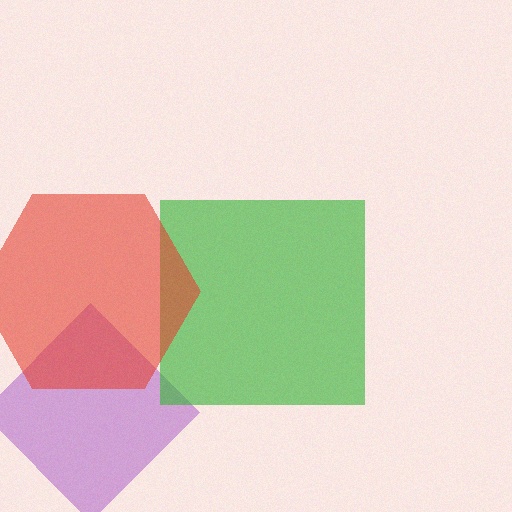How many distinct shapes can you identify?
There are 3 distinct shapes: a purple diamond, a green square, a red hexagon.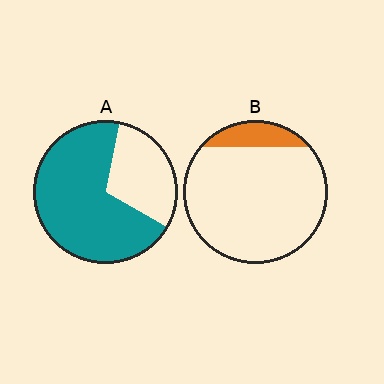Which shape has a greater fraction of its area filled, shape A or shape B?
Shape A.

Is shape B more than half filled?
No.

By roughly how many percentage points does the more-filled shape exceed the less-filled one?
By roughly 55 percentage points (A over B).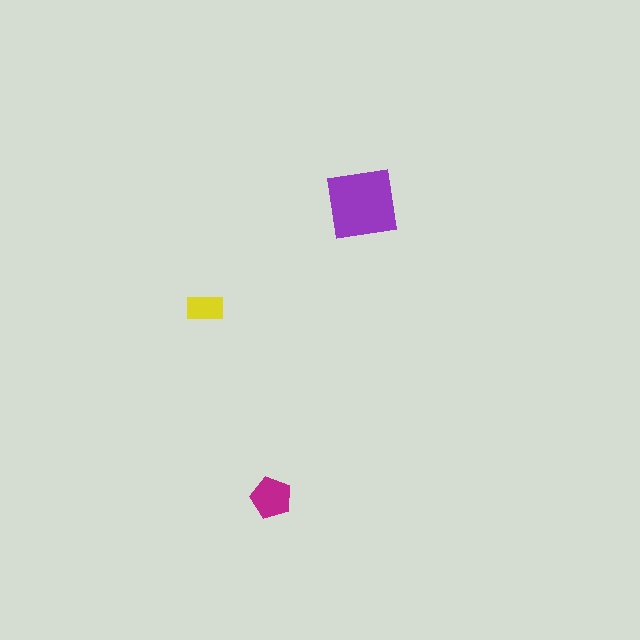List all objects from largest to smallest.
The purple square, the magenta pentagon, the yellow rectangle.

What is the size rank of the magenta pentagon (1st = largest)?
2nd.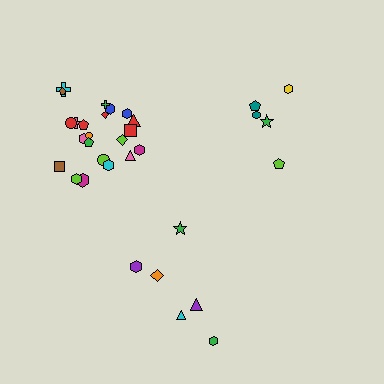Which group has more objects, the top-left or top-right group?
The top-left group.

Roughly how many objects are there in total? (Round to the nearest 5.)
Roughly 35 objects in total.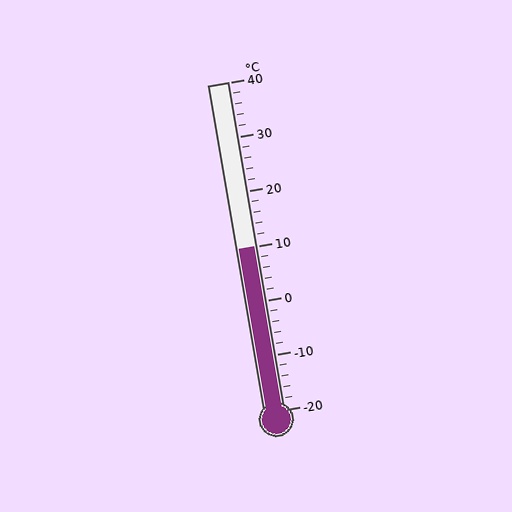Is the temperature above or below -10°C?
The temperature is above -10°C.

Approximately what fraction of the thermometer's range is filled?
The thermometer is filled to approximately 50% of its range.